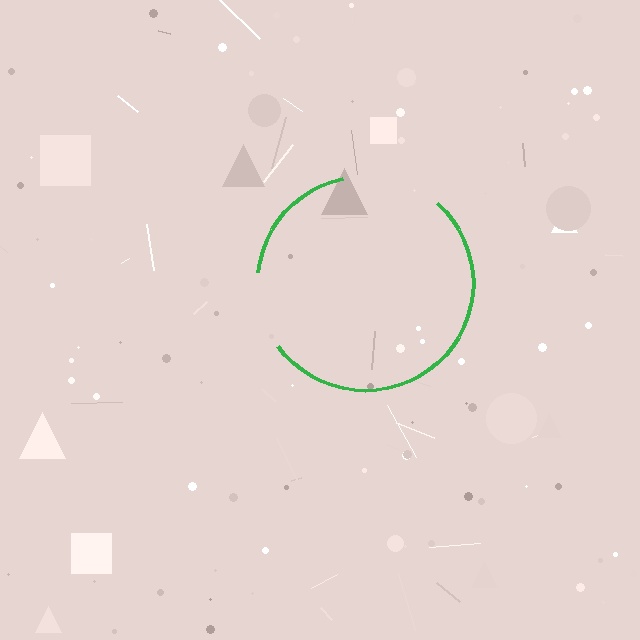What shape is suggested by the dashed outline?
The dashed outline suggests a circle.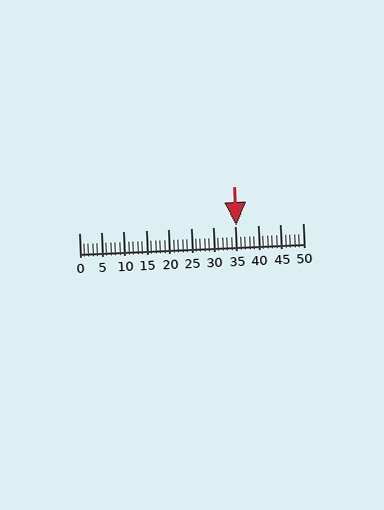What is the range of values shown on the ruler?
The ruler shows values from 0 to 50.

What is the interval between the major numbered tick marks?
The major tick marks are spaced 5 units apart.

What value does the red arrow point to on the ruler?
The red arrow points to approximately 35.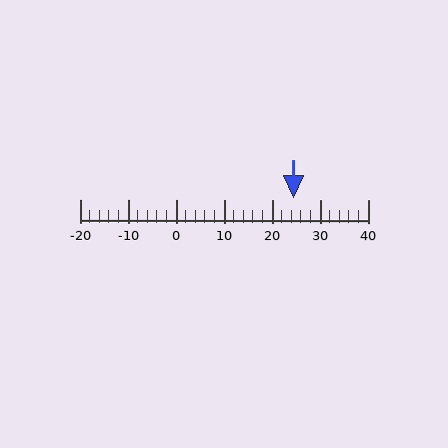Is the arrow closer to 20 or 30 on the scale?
The arrow is closer to 20.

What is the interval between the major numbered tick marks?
The major tick marks are spaced 10 units apart.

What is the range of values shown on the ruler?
The ruler shows values from -20 to 40.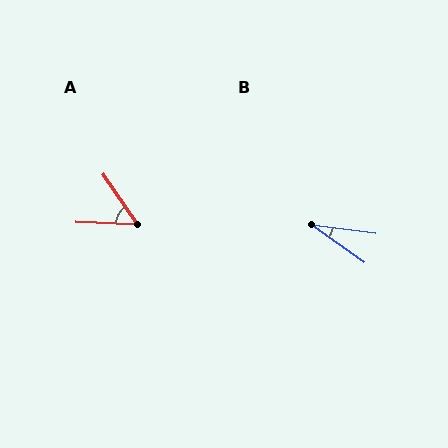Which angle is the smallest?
B, at approximately 27 degrees.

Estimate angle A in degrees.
Approximately 53 degrees.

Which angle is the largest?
A, at approximately 53 degrees.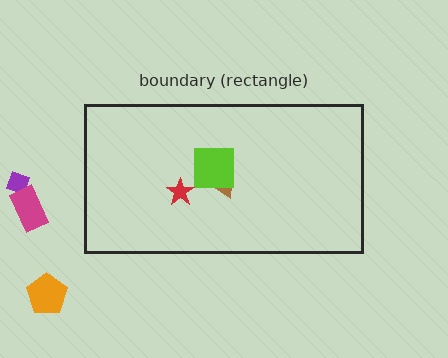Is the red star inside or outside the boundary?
Inside.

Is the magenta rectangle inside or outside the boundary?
Outside.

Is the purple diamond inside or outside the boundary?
Outside.